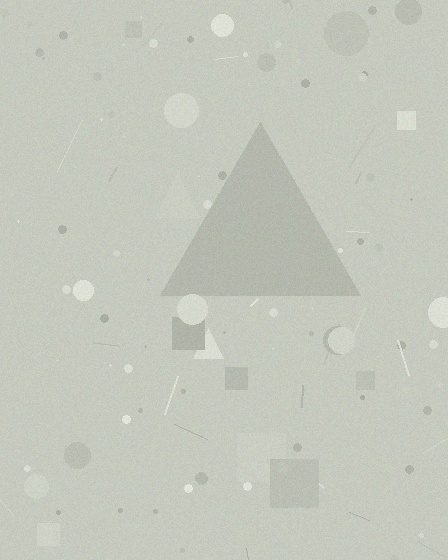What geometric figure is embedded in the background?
A triangle is embedded in the background.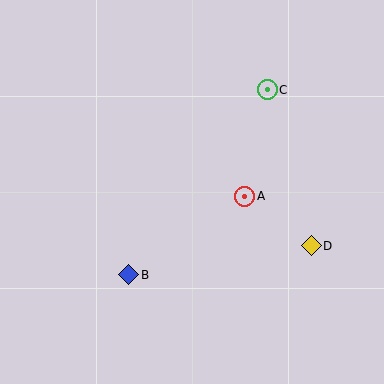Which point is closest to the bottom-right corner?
Point D is closest to the bottom-right corner.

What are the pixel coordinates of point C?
Point C is at (267, 90).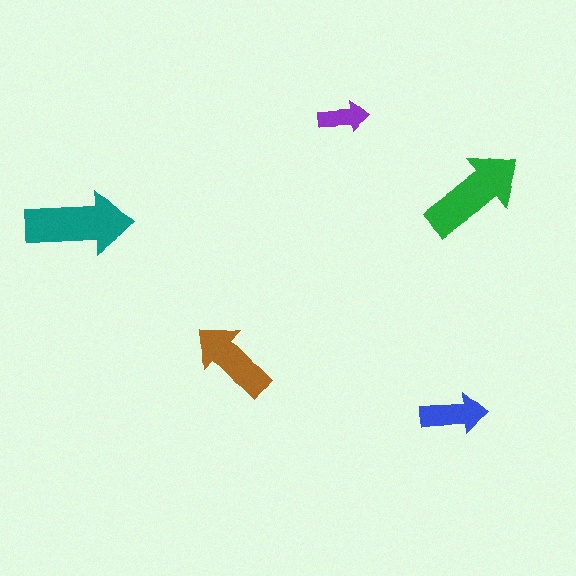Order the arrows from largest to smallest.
the teal one, the green one, the brown one, the blue one, the purple one.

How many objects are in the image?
There are 5 objects in the image.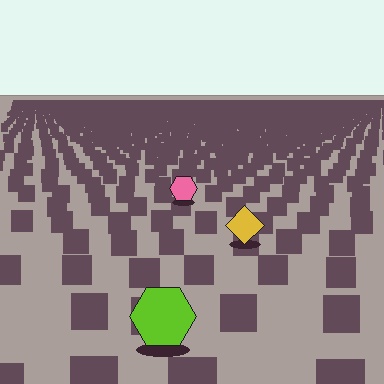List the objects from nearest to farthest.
From nearest to farthest: the lime hexagon, the yellow diamond, the pink hexagon.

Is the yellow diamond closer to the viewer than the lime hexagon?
No. The lime hexagon is closer — you can tell from the texture gradient: the ground texture is coarser near it.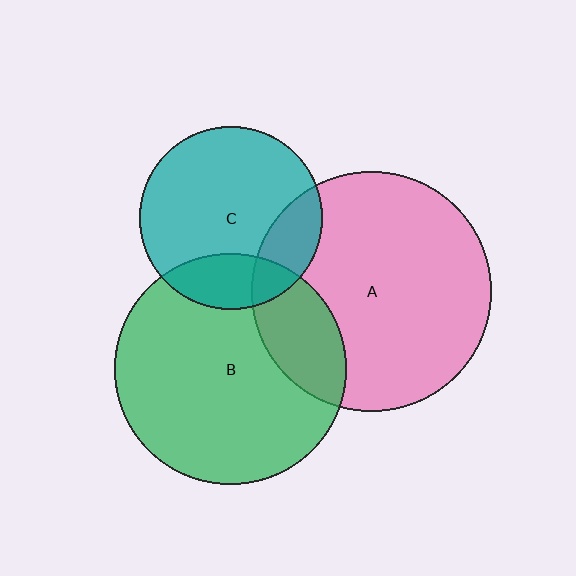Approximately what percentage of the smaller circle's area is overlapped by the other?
Approximately 20%.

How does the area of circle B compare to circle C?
Approximately 1.6 times.